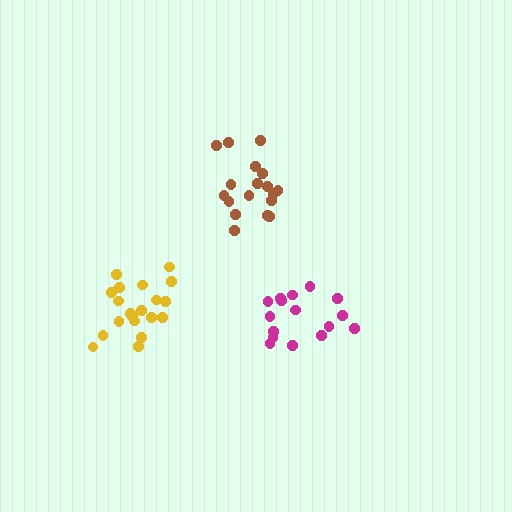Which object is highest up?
The brown cluster is topmost.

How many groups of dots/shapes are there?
There are 3 groups.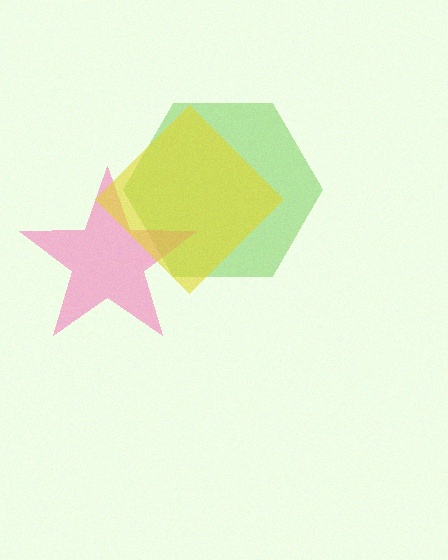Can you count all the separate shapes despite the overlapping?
Yes, there are 3 separate shapes.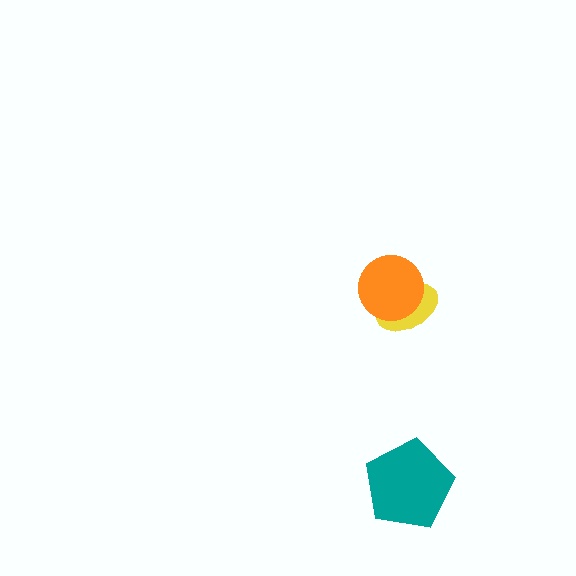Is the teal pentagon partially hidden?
No, no other shape covers it.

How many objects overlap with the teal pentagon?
0 objects overlap with the teal pentagon.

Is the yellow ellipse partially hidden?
Yes, it is partially covered by another shape.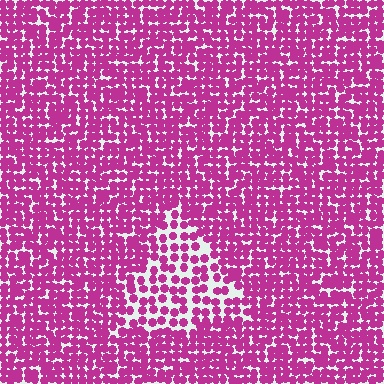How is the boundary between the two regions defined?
The boundary is defined by a change in element density (approximately 1.8x ratio). All elements are the same color, size, and shape.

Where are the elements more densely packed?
The elements are more densely packed outside the triangle boundary.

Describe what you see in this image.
The image contains small magenta elements arranged at two different densities. A triangle-shaped region is visible where the elements are less densely packed than the surrounding area.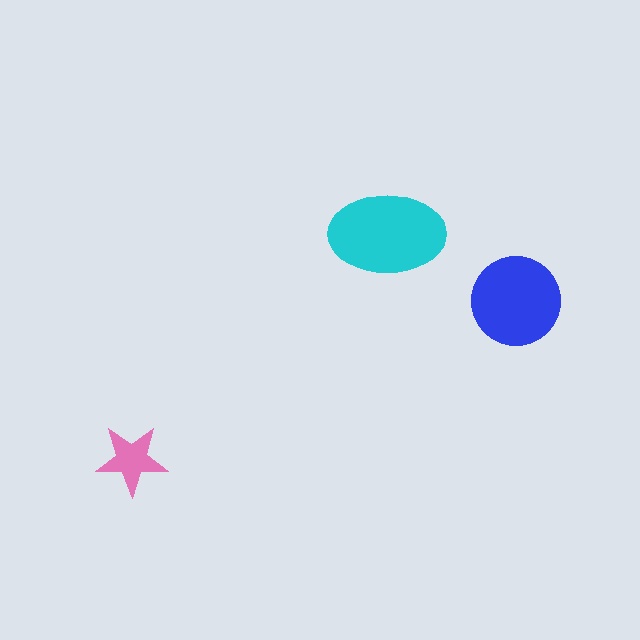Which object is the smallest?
The pink star.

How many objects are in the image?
There are 3 objects in the image.